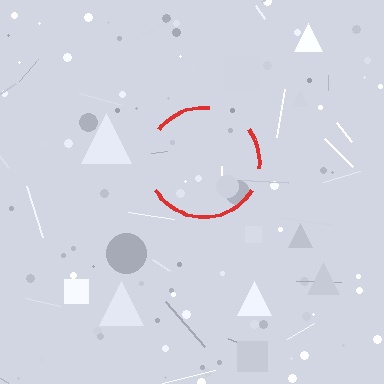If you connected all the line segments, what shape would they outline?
They would outline a circle.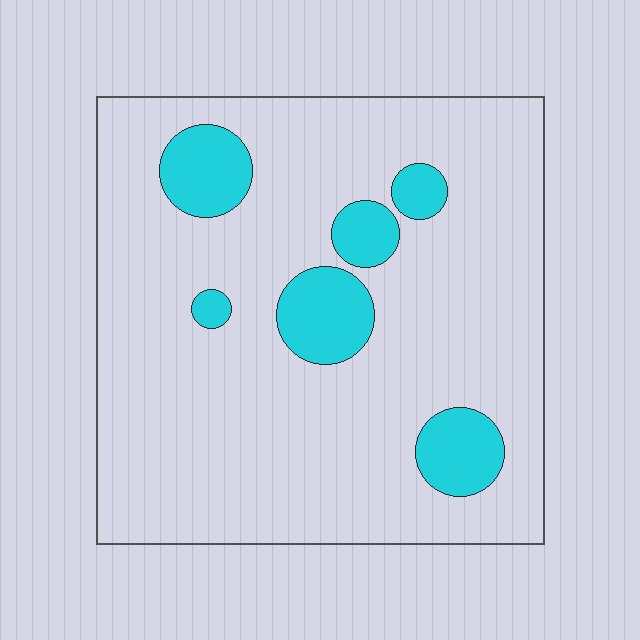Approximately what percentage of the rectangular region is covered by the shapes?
Approximately 15%.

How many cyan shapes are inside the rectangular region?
6.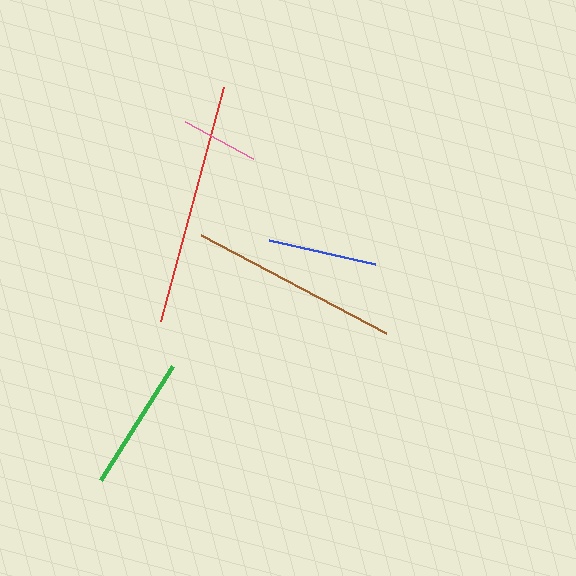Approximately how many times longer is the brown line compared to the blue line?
The brown line is approximately 1.9 times the length of the blue line.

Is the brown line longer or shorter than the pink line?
The brown line is longer than the pink line.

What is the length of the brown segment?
The brown segment is approximately 210 pixels long.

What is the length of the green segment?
The green segment is approximately 135 pixels long.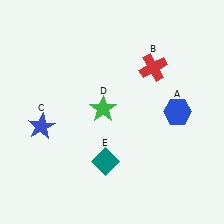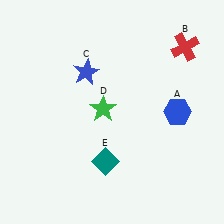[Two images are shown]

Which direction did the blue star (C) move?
The blue star (C) moved up.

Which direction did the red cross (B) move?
The red cross (B) moved right.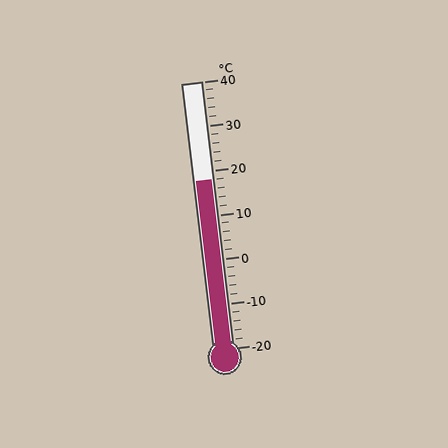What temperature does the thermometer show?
The thermometer shows approximately 18°C.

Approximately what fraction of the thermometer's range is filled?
The thermometer is filled to approximately 65% of its range.